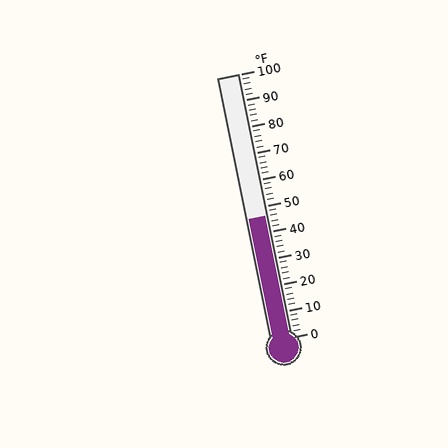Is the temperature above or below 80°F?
The temperature is below 80°F.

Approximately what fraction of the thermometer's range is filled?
The thermometer is filled to approximately 45% of its range.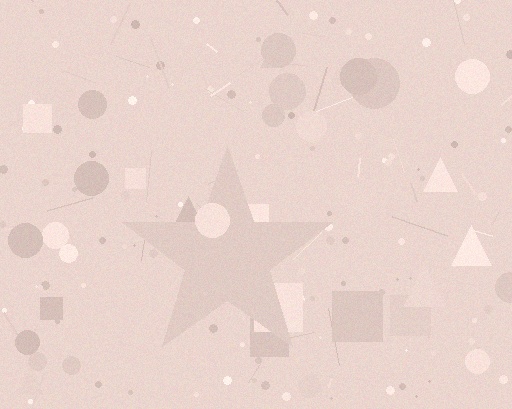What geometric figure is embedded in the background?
A star is embedded in the background.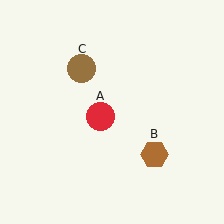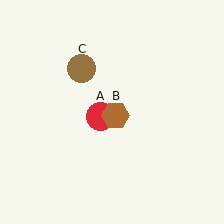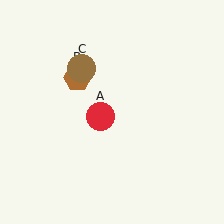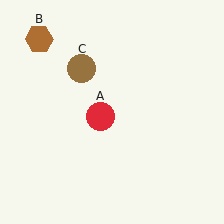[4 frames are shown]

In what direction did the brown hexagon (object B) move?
The brown hexagon (object B) moved up and to the left.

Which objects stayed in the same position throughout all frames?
Red circle (object A) and brown circle (object C) remained stationary.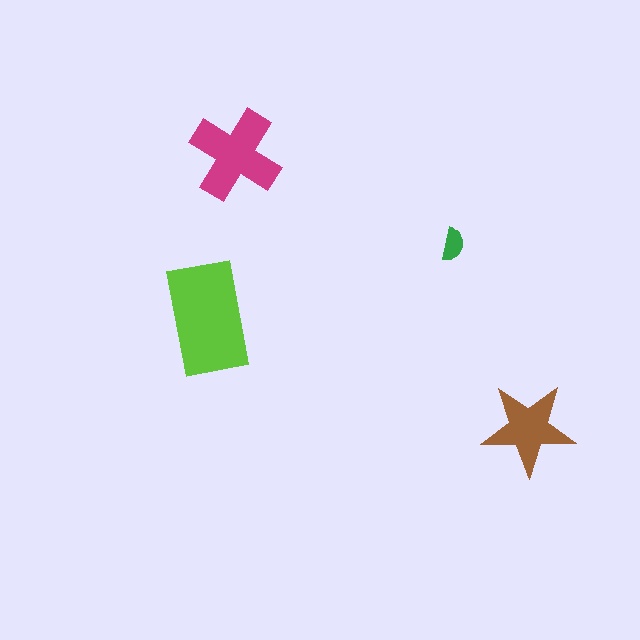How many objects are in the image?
There are 4 objects in the image.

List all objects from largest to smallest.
The lime rectangle, the magenta cross, the brown star, the green semicircle.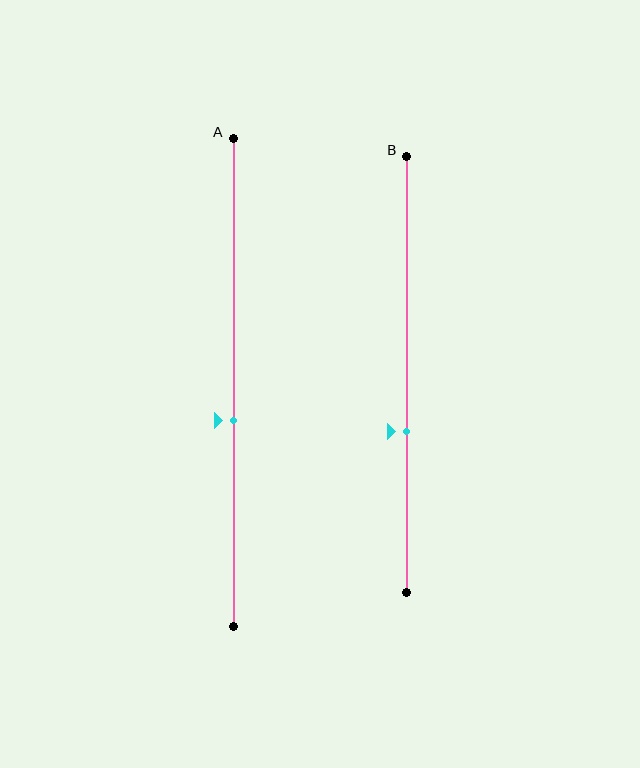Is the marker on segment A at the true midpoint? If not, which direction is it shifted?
No, the marker on segment A is shifted downward by about 8% of the segment length.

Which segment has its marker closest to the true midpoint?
Segment A has its marker closest to the true midpoint.